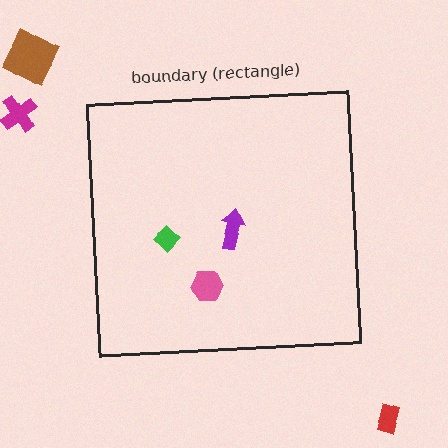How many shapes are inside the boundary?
3 inside, 3 outside.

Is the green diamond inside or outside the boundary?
Inside.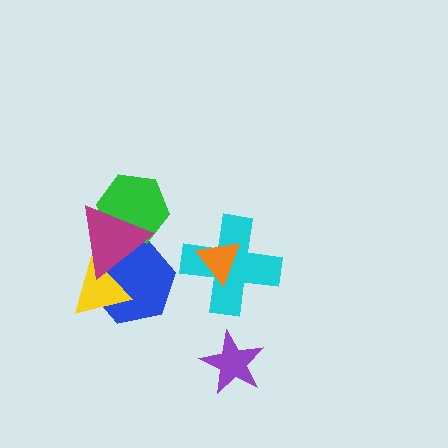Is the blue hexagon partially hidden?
Yes, it is partially covered by another shape.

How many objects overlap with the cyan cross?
1 object overlaps with the cyan cross.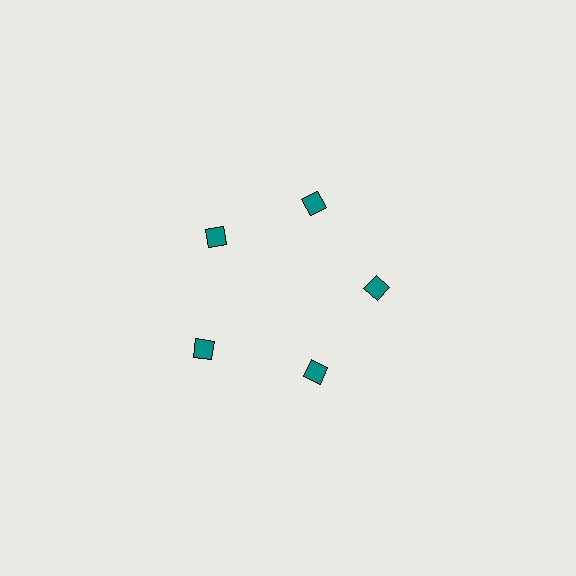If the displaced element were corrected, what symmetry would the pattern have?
It would have 5-fold rotational symmetry — the pattern would map onto itself every 72 degrees.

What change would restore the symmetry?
The symmetry would be restored by moving it inward, back onto the ring so that all 5 diamonds sit at equal angles and equal distance from the center.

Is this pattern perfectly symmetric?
No. The 5 teal diamonds are arranged in a ring, but one element near the 8 o'clock position is pushed outward from the center, breaking the 5-fold rotational symmetry.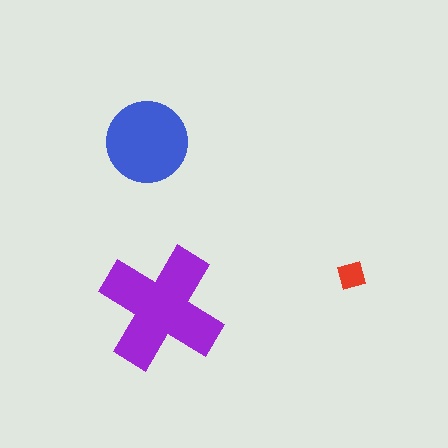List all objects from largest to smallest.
The purple cross, the blue circle, the red diamond.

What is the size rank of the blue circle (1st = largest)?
2nd.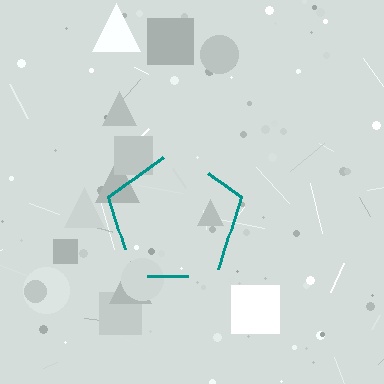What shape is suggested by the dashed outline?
The dashed outline suggests a pentagon.